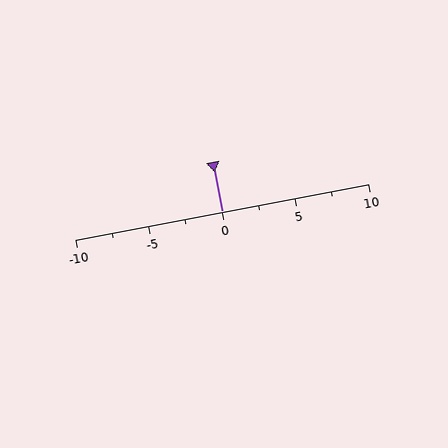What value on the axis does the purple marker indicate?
The marker indicates approximately 0.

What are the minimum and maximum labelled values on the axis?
The axis runs from -10 to 10.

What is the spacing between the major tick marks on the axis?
The major ticks are spaced 5 apart.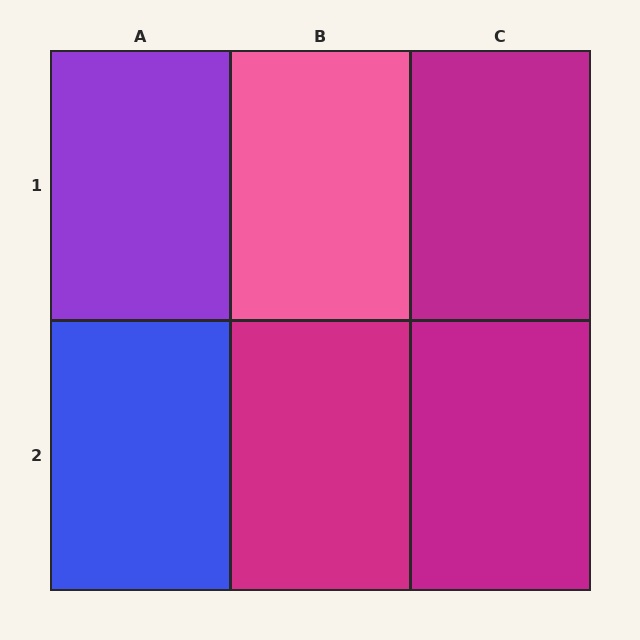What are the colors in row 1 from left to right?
Purple, pink, magenta.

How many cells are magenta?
3 cells are magenta.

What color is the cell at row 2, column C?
Magenta.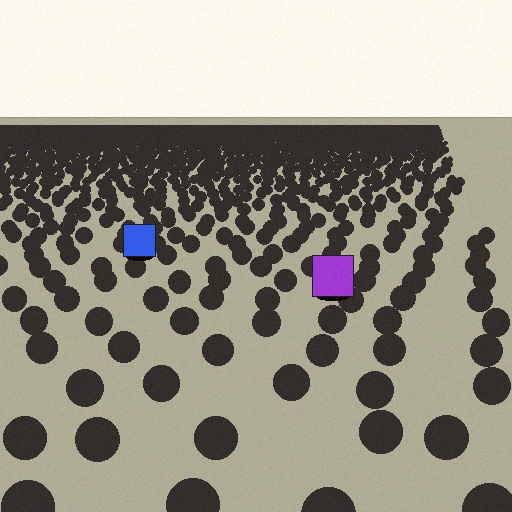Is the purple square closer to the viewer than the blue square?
Yes. The purple square is closer — you can tell from the texture gradient: the ground texture is coarser near it.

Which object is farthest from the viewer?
The blue square is farthest from the viewer. It appears smaller and the ground texture around it is denser.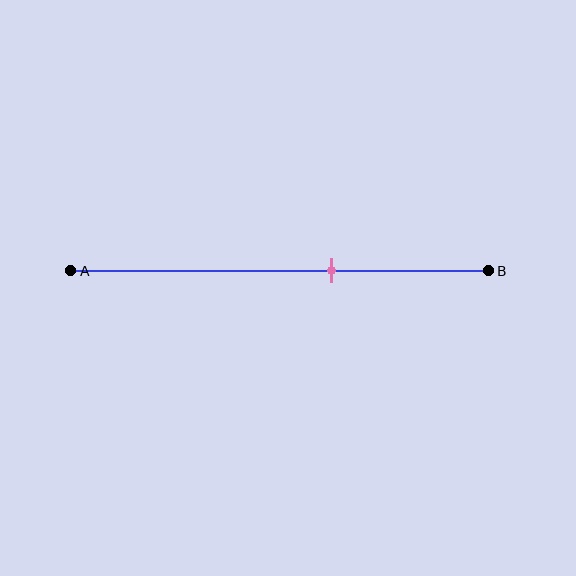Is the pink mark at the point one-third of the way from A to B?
No, the mark is at about 60% from A, not at the 33% one-third point.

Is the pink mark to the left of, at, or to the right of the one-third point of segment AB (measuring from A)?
The pink mark is to the right of the one-third point of segment AB.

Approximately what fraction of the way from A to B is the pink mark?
The pink mark is approximately 60% of the way from A to B.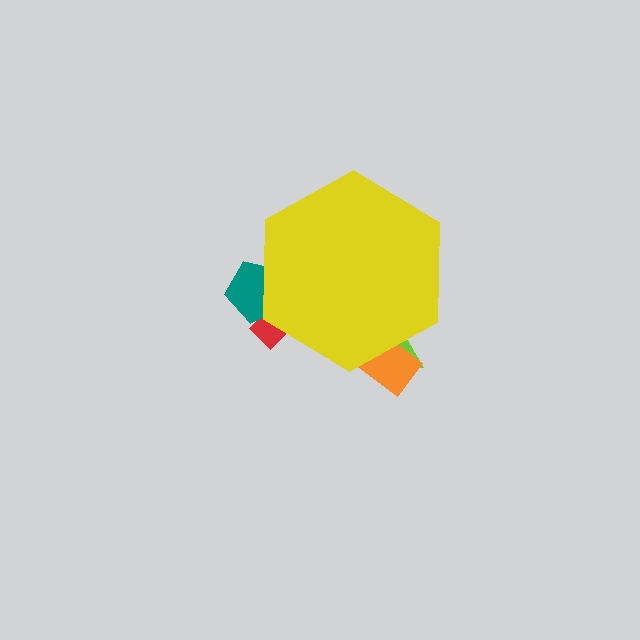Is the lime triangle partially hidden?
Yes, the lime triangle is partially hidden behind the yellow hexagon.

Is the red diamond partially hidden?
Yes, the red diamond is partially hidden behind the yellow hexagon.